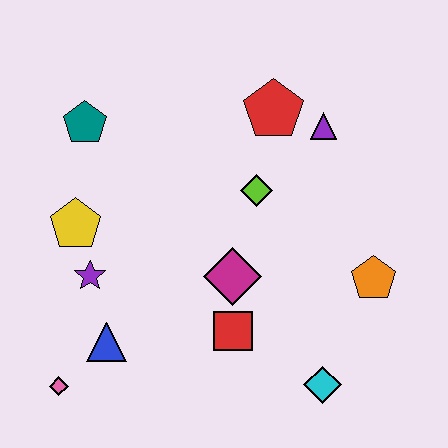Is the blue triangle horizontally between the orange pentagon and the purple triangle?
No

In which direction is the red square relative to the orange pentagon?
The red square is to the left of the orange pentagon.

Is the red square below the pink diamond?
No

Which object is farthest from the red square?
The teal pentagon is farthest from the red square.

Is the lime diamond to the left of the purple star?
No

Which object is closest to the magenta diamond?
The red square is closest to the magenta diamond.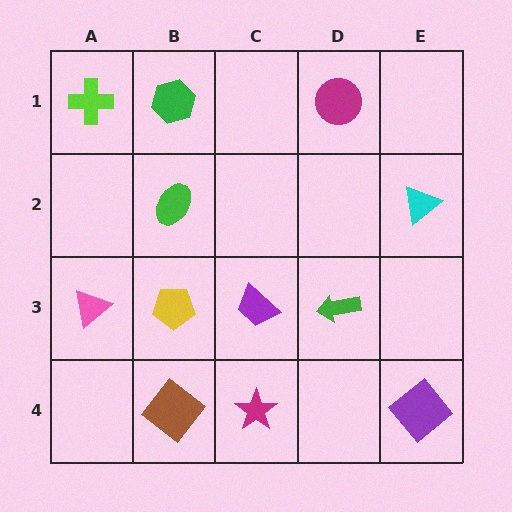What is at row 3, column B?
A yellow pentagon.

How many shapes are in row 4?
3 shapes.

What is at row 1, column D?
A magenta circle.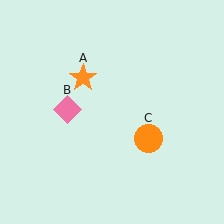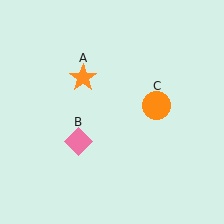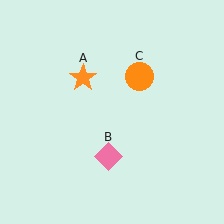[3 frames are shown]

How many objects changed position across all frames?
2 objects changed position: pink diamond (object B), orange circle (object C).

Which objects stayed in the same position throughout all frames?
Orange star (object A) remained stationary.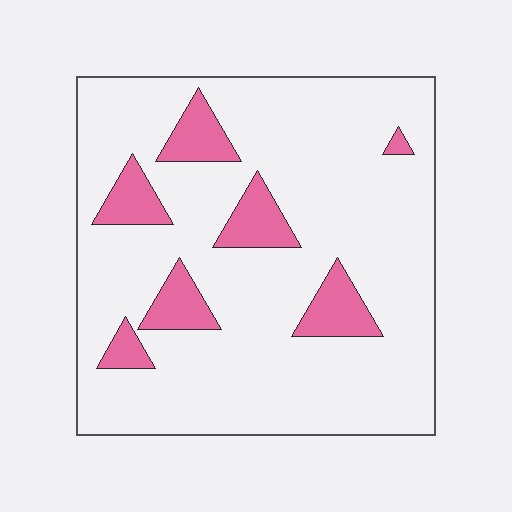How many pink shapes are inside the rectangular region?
7.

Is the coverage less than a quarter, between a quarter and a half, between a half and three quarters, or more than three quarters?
Less than a quarter.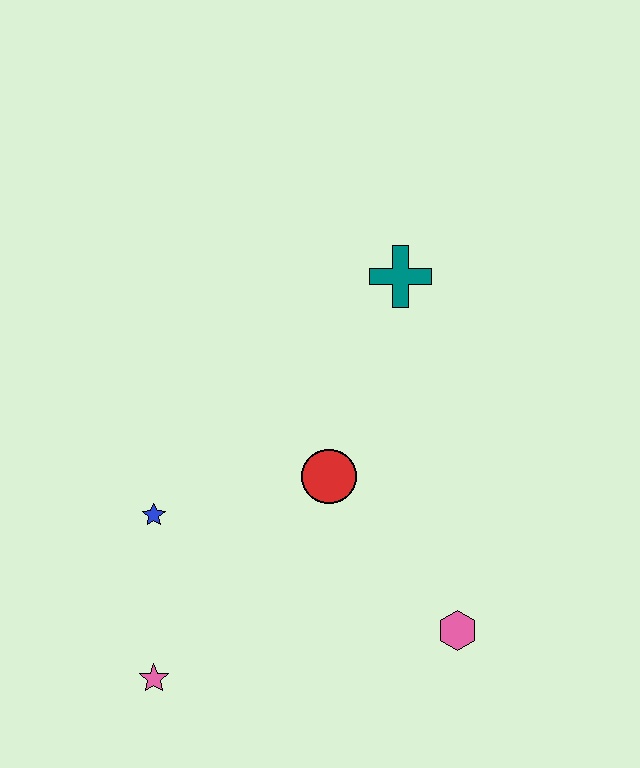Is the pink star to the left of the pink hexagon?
Yes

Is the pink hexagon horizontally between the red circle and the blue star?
No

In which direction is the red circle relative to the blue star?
The red circle is to the right of the blue star.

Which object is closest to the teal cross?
The red circle is closest to the teal cross.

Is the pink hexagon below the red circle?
Yes